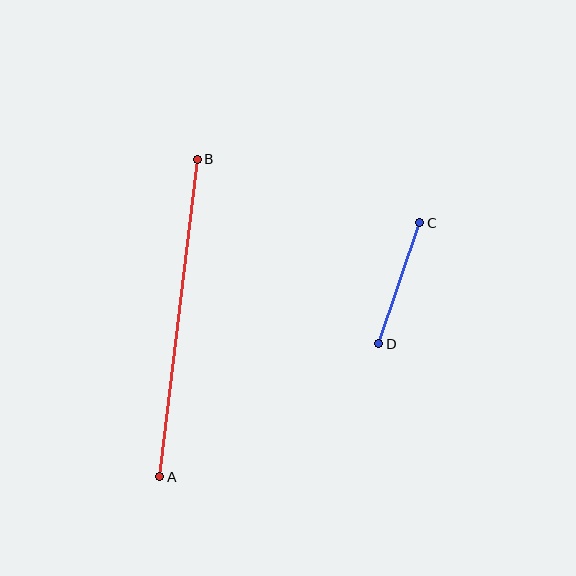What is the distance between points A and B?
The distance is approximately 319 pixels.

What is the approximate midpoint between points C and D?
The midpoint is at approximately (399, 283) pixels.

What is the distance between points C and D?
The distance is approximately 127 pixels.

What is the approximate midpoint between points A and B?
The midpoint is at approximately (179, 318) pixels.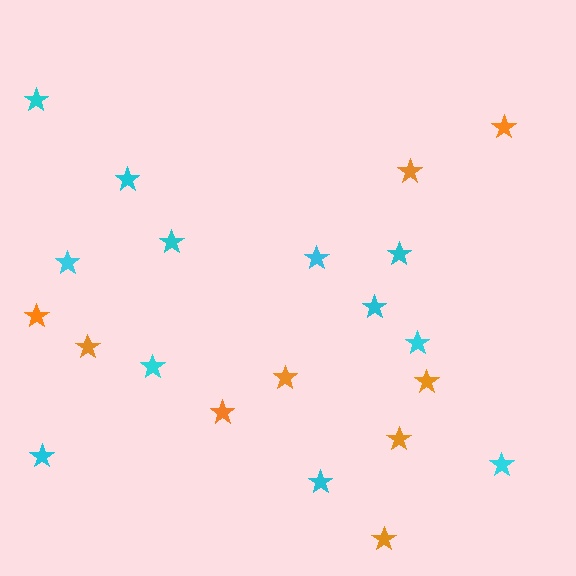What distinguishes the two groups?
There are 2 groups: one group of orange stars (9) and one group of cyan stars (12).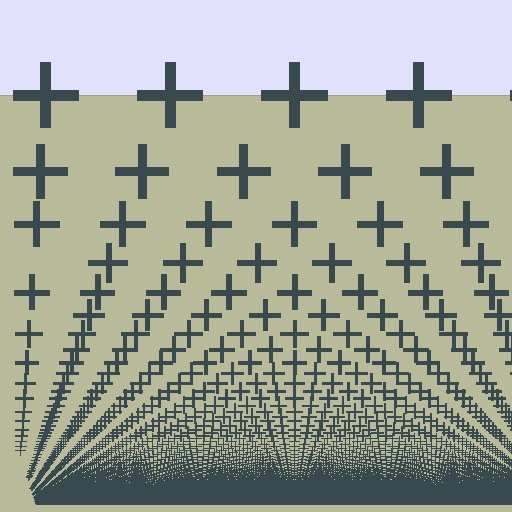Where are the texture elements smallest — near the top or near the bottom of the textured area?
Near the bottom.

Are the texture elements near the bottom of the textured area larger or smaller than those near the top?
Smaller. The gradient is inverted — elements near the bottom are smaller and denser.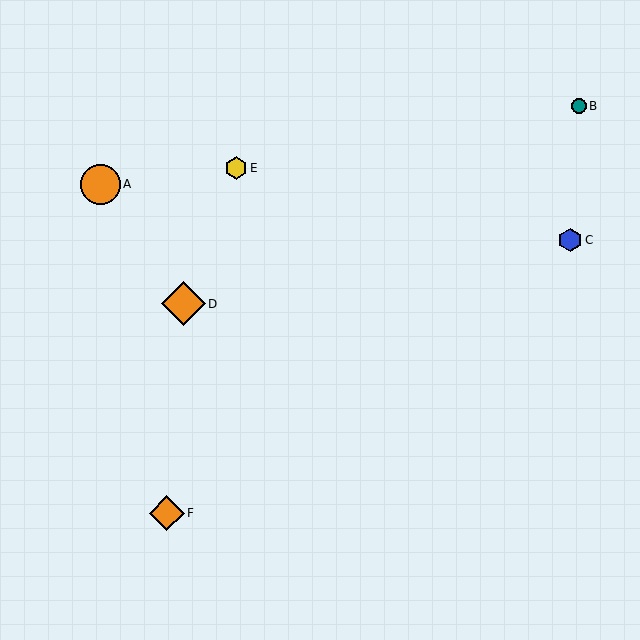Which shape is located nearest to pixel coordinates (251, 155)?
The yellow hexagon (labeled E) at (236, 168) is nearest to that location.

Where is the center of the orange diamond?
The center of the orange diamond is at (183, 304).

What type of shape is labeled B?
Shape B is a teal circle.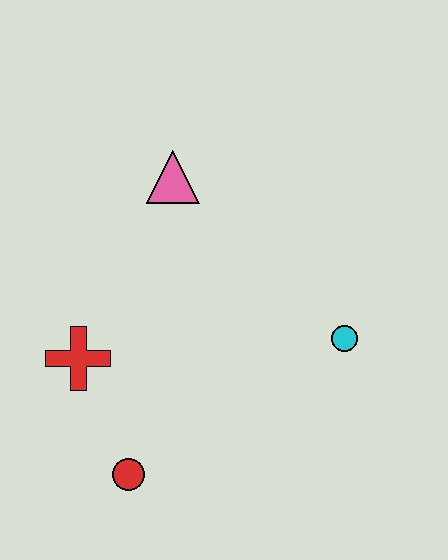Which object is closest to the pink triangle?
The red cross is closest to the pink triangle.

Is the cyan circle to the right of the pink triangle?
Yes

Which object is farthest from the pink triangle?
The red circle is farthest from the pink triangle.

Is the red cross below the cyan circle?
Yes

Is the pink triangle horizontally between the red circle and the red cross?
No